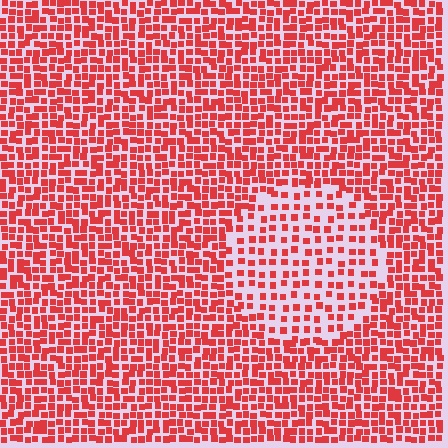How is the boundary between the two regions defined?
The boundary is defined by a change in element density (approximately 1.9x ratio). All elements are the same color, size, and shape.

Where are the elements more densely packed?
The elements are more densely packed outside the circle boundary.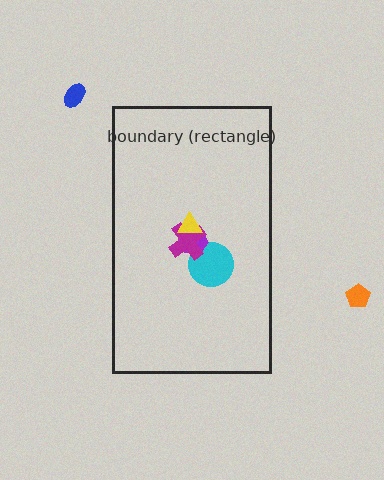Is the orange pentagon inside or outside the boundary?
Outside.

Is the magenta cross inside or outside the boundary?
Inside.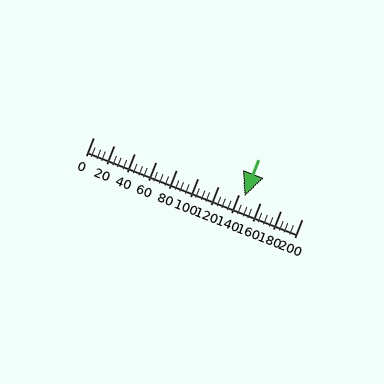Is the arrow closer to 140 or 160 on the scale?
The arrow is closer to 140.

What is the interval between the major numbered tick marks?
The major tick marks are spaced 20 units apart.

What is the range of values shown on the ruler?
The ruler shows values from 0 to 200.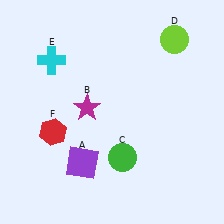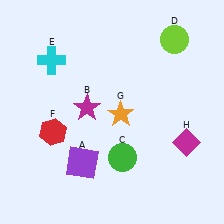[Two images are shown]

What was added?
An orange star (G), a magenta diamond (H) were added in Image 2.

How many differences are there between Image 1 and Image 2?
There are 2 differences between the two images.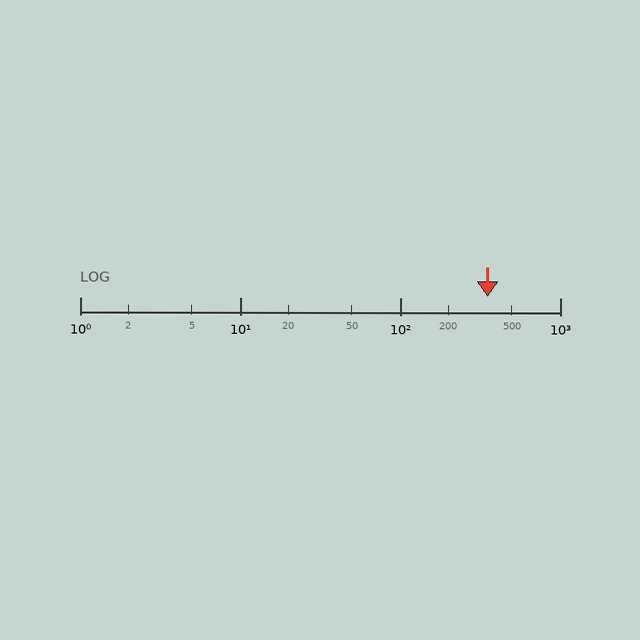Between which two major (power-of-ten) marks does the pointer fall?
The pointer is between 100 and 1000.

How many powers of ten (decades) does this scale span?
The scale spans 3 decades, from 1 to 1000.